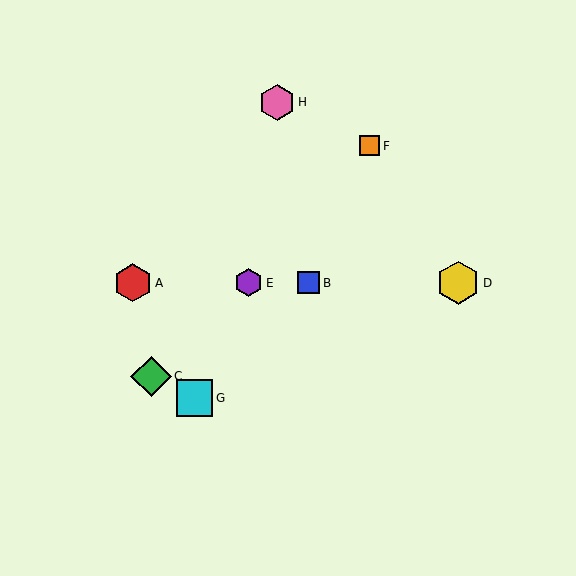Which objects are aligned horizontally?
Objects A, B, D, E are aligned horizontally.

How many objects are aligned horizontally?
4 objects (A, B, D, E) are aligned horizontally.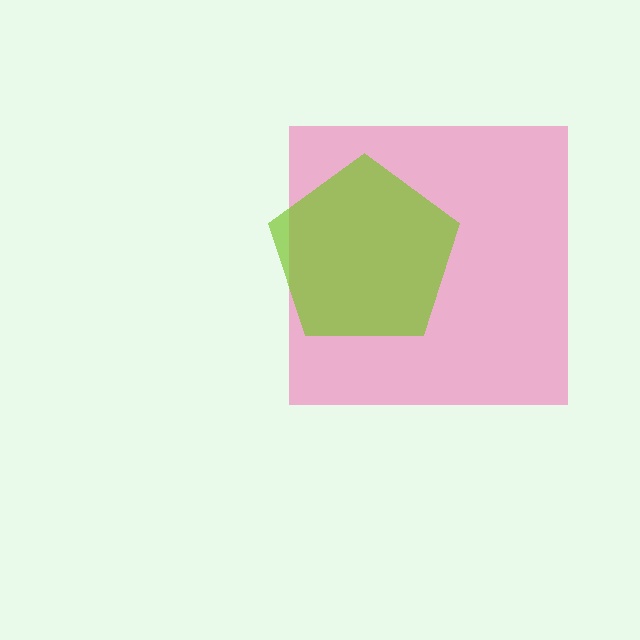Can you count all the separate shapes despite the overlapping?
Yes, there are 2 separate shapes.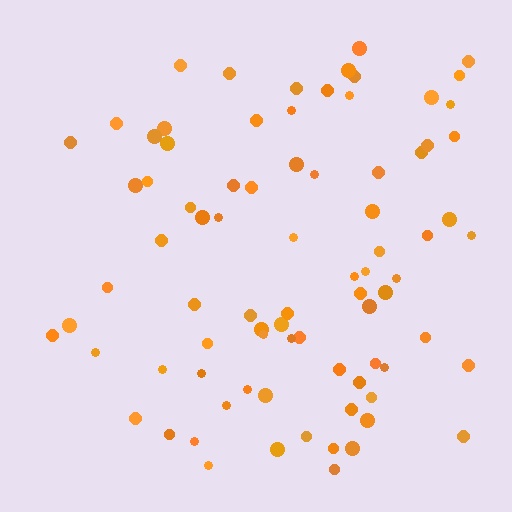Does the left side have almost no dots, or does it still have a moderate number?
Still a moderate number, just noticeably fewer than the right.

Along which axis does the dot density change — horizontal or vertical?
Horizontal.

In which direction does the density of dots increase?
From left to right, with the right side densest.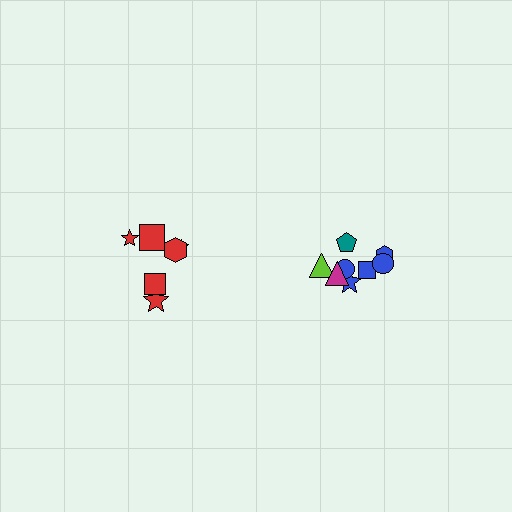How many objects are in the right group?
There are 8 objects.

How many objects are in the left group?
There are 6 objects.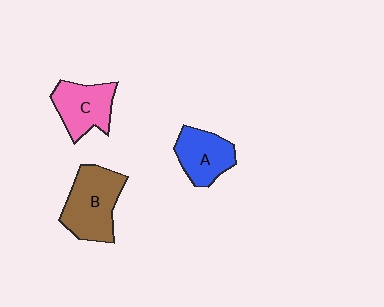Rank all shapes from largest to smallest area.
From largest to smallest: B (brown), C (pink), A (blue).